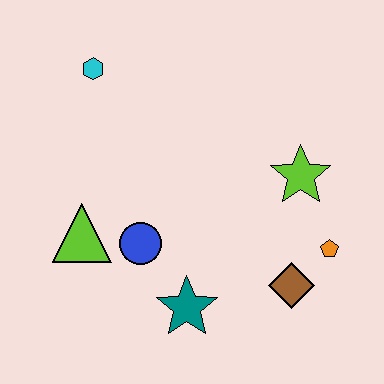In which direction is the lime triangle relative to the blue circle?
The lime triangle is to the left of the blue circle.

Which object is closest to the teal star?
The blue circle is closest to the teal star.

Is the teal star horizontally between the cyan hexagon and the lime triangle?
No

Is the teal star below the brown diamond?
Yes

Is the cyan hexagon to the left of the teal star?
Yes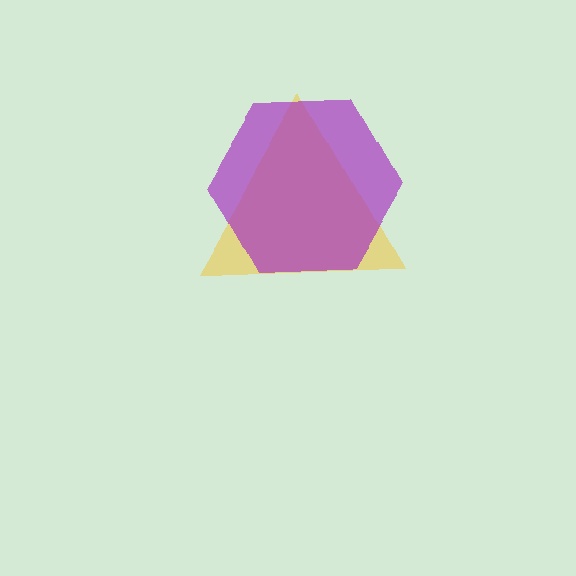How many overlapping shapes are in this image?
There are 2 overlapping shapes in the image.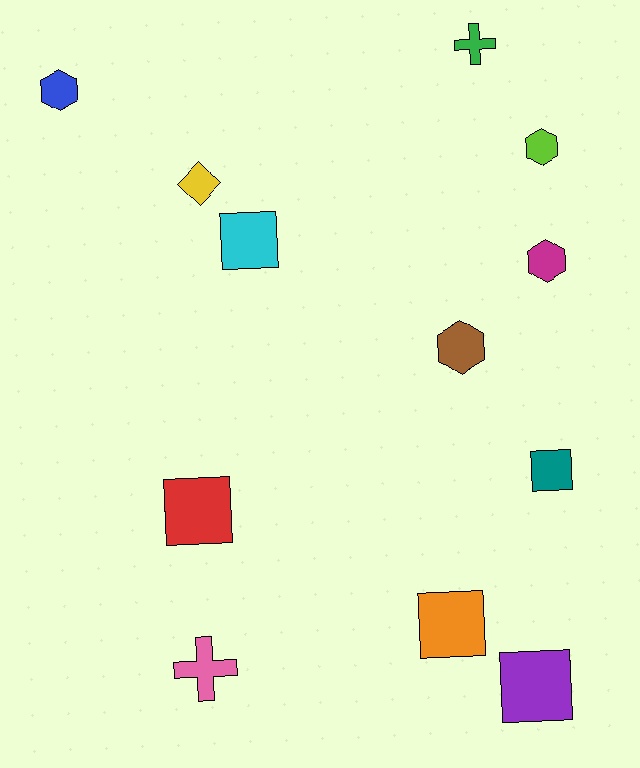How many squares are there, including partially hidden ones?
There are 5 squares.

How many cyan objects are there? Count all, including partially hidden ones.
There is 1 cyan object.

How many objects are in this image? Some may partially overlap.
There are 12 objects.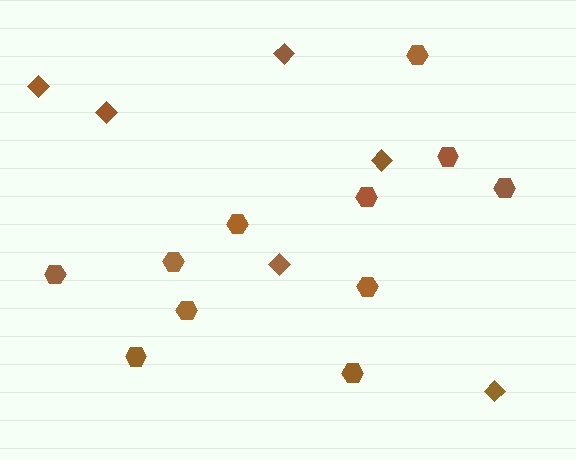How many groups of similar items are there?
There are 2 groups: one group of hexagons (11) and one group of diamonds (6).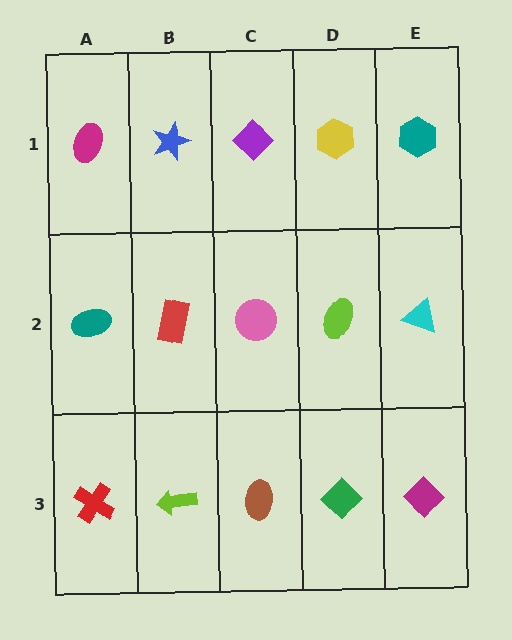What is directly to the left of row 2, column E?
A lime ellipse.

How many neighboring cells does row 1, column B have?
3.